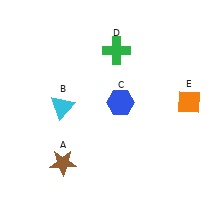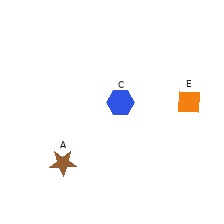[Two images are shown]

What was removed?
The cyan triangle (B), the green cross (D) were removed in Image 2.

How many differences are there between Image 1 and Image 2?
There are 2 differences between the two images.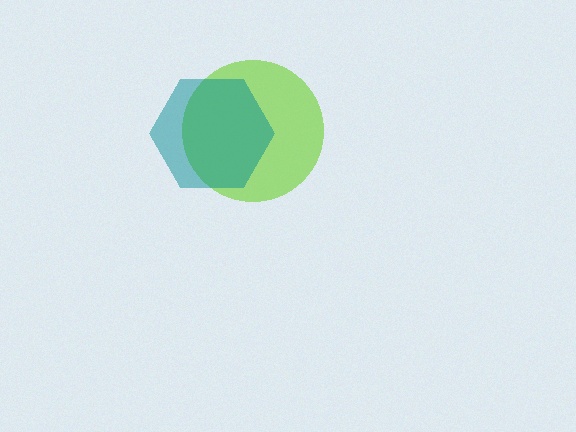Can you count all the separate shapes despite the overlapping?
Yes, there are 2 separate shapes.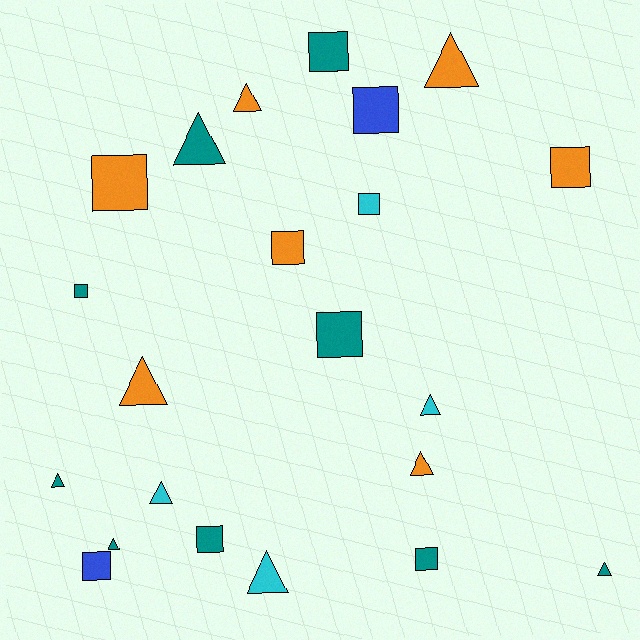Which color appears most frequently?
Teal, with 9 objects.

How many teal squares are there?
There are 5 teal squares.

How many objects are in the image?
There are 22 objects.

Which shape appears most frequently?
Triangle, with 11 objects.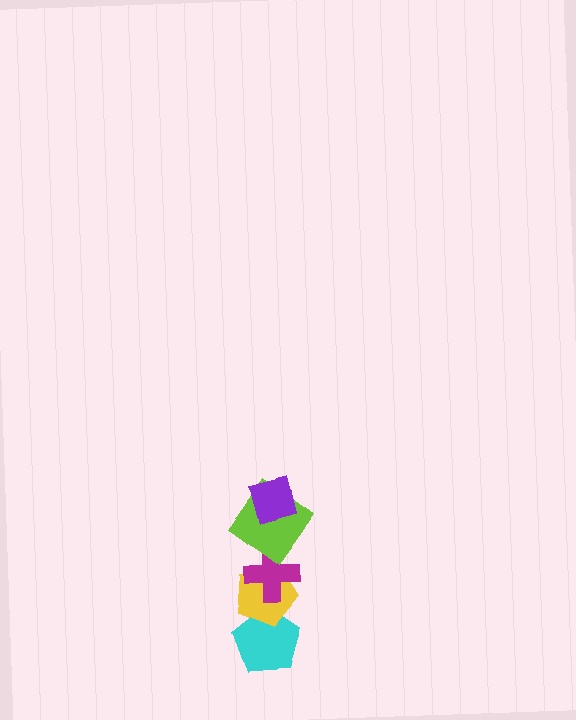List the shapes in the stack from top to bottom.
From top to bottom: the purple square, the lime diamond, the magenta cross, the yellow pentagon, the cyan pentagon.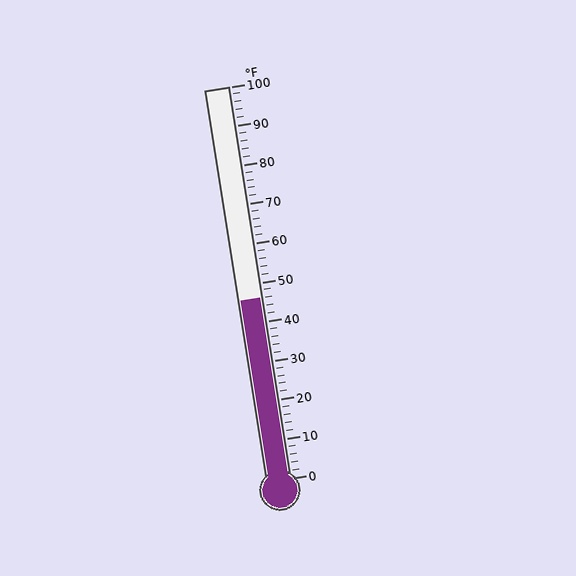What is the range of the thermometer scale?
The thermometer scale ranges from 0°F to 100°F.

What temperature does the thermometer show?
The thermometer shows approximately 46°F.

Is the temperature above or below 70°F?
The temperature is below 70°F.